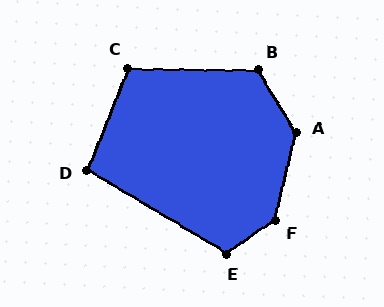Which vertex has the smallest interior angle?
D, at approximately 99 degrees.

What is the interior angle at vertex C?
Approximately 111 degrees (obtuse).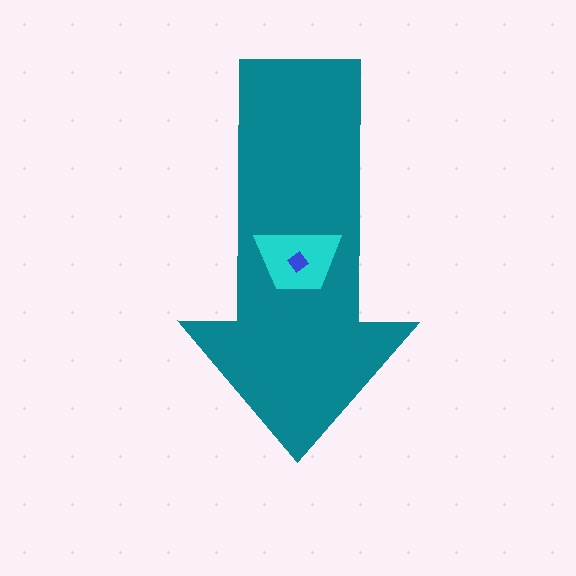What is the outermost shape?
The teal arrow.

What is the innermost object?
The blue diamond.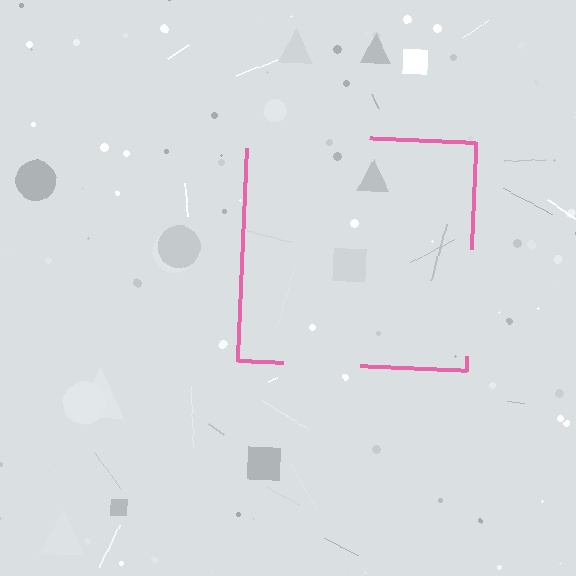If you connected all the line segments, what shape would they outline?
They would outline a square.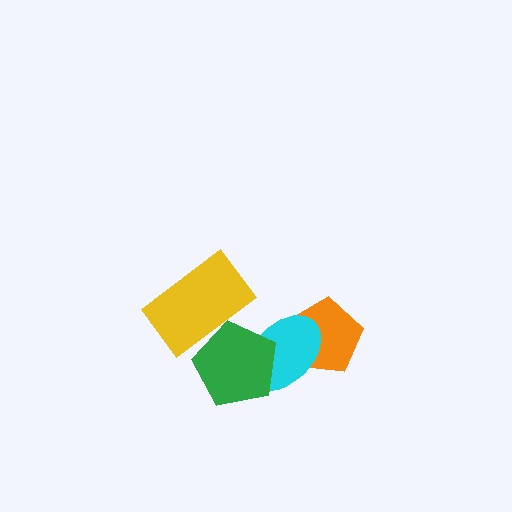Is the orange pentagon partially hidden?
Yes, it is partially covered by another shape.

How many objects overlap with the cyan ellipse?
2 objects overlap with the cyan ellipse.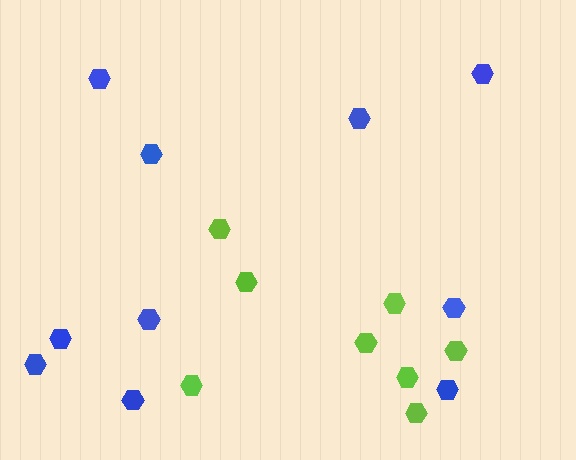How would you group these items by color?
There are 2 groups: one group of lime hexagons (8) and one group of blue hexagons (10).